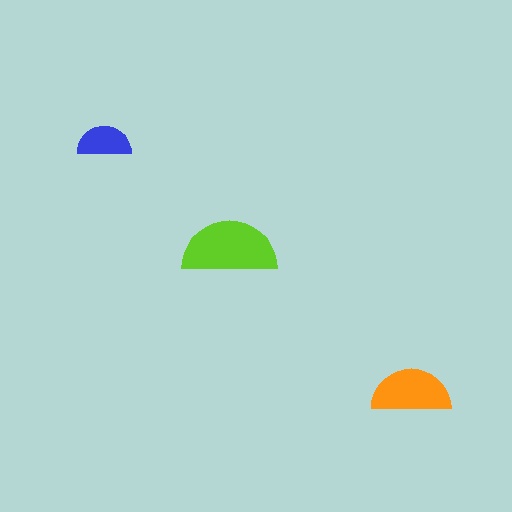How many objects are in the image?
There are 3 objects in the image.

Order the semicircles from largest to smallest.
the lime one, the orange one, the blue one.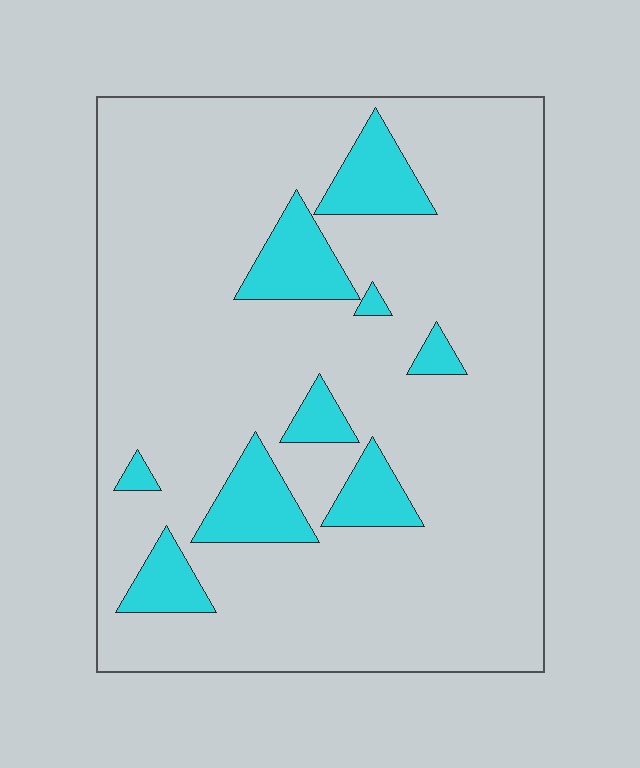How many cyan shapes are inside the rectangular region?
9.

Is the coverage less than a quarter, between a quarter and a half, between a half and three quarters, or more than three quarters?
Less than a quarter.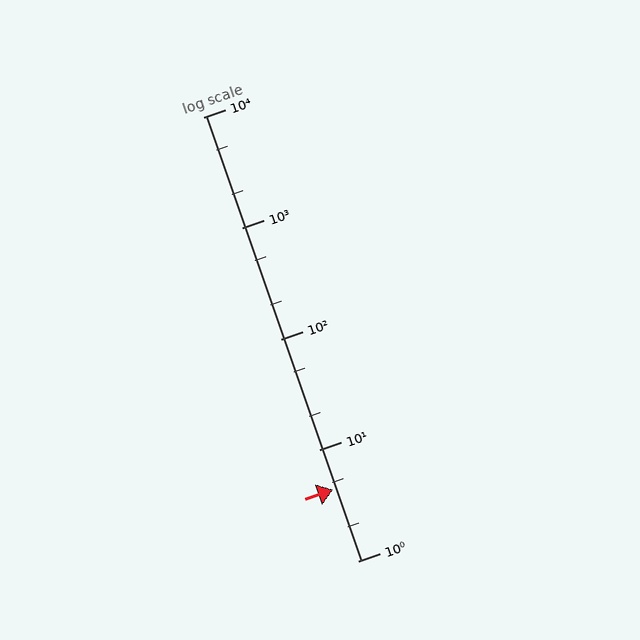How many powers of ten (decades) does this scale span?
The scale spans 4 decades, from 1 to 10000.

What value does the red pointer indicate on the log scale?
The pointer indicates approximately 4.4.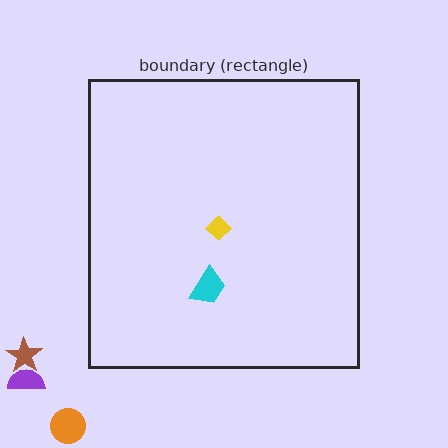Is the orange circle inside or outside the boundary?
Outside.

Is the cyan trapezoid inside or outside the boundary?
Inside.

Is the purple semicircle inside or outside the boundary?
Outside.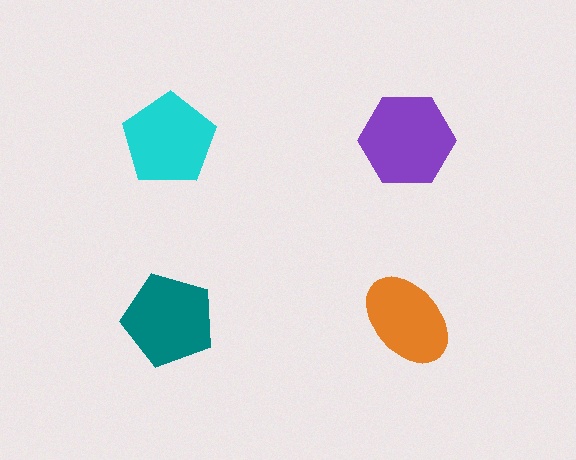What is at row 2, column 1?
A teal pentagon.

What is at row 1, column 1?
A cyan pentagon.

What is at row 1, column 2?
A purple hexagon.